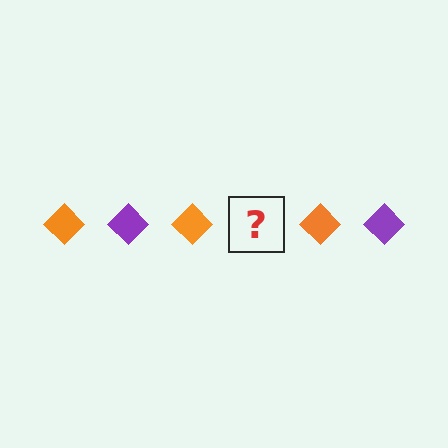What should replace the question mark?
The question mark should be replaced with a purple diamond.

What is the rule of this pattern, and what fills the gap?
The rule is that the pattern cycles through orange, purple diamonds. The gap should be filled with a purple diamond.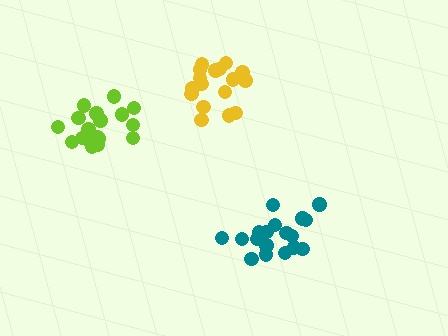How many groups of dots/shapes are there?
There are 3 groups.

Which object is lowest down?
The teal cluster is bottommost.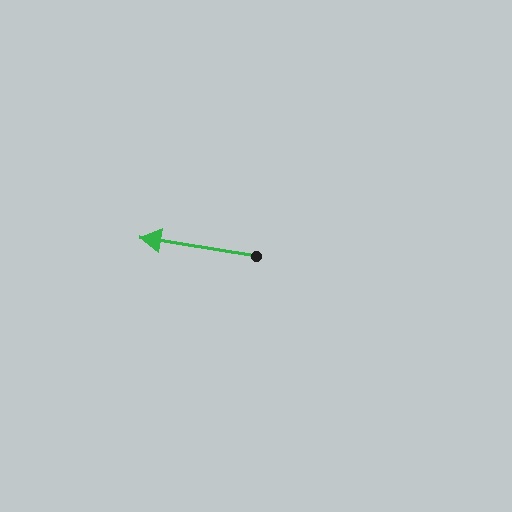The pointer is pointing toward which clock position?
Roughly 9 o'clock.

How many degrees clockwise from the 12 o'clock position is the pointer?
Approximately 279 degrees.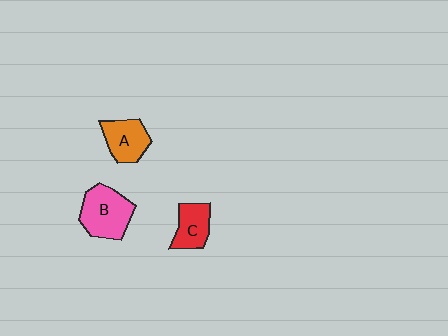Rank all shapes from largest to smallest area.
From largest to smallest: B (pink), A (orange), C (red).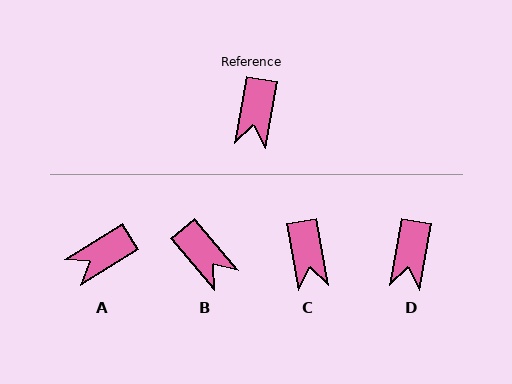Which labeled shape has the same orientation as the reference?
D.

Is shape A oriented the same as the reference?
No, it is off by about 48 degrees.